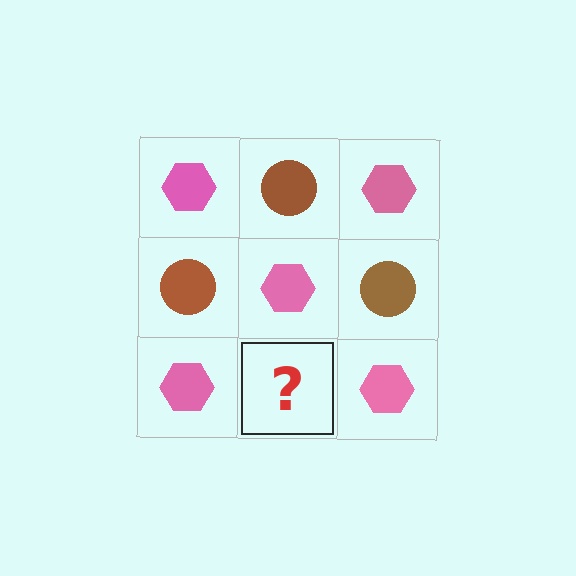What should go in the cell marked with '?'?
The missing cell should contain a brown circle.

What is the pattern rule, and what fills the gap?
The rule is that it alternates pink hexagon and brown circle in a checkerboard pattern. The gap should be filled with a brown circle.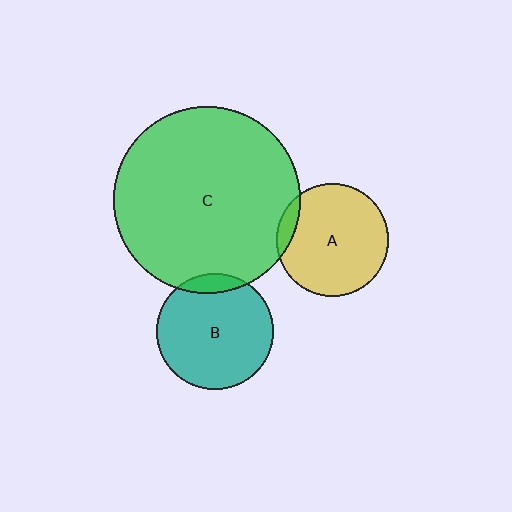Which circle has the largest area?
Circle C (green).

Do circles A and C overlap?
Yes.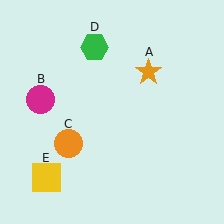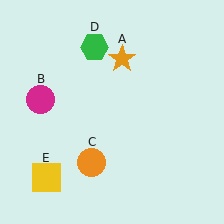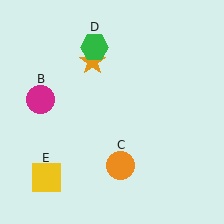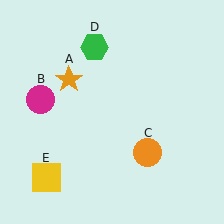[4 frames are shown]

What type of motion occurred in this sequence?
The orange star (object A), orange circle (object C) rotated counterclockwise around the center of the scene.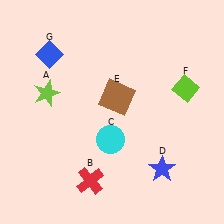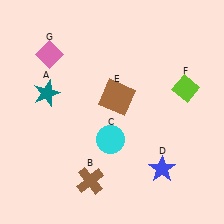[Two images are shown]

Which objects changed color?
A changed from lime to teal. B changed from red to brown. G changed from blue to pink.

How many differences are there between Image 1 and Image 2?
There are 3 differences between the two images.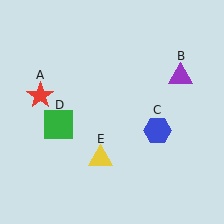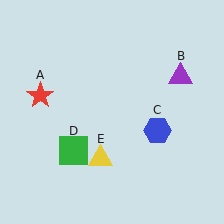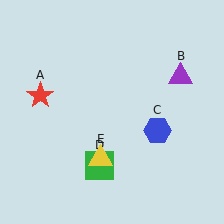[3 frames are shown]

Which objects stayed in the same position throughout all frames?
Red star (object A) and purple triangle (object B) and blue hexagon (object C) and yellow triangle (object E) remained stationary.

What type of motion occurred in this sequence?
The green square (object D) rotated counterclockwise around the center of the scene.